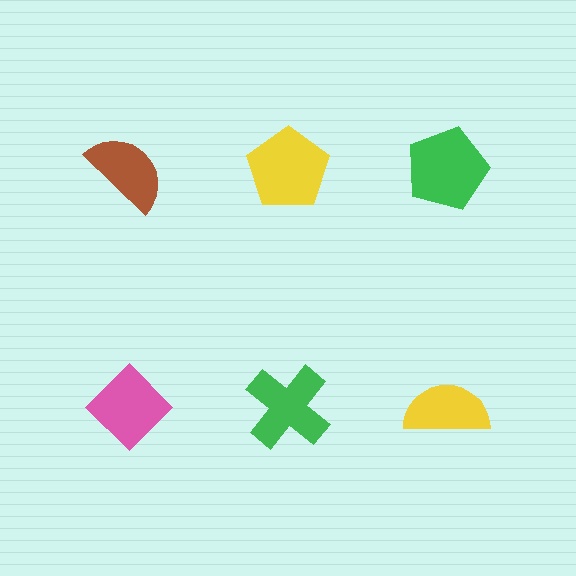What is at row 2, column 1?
A pink diamond.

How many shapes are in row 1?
3 shapes.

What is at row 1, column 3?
A green pentagon.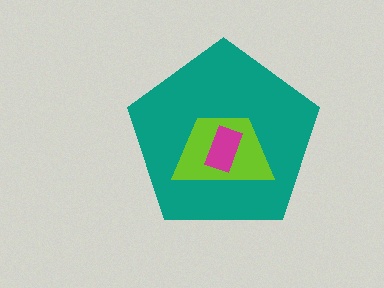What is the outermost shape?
The teal pentagon.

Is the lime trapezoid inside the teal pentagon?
Yes.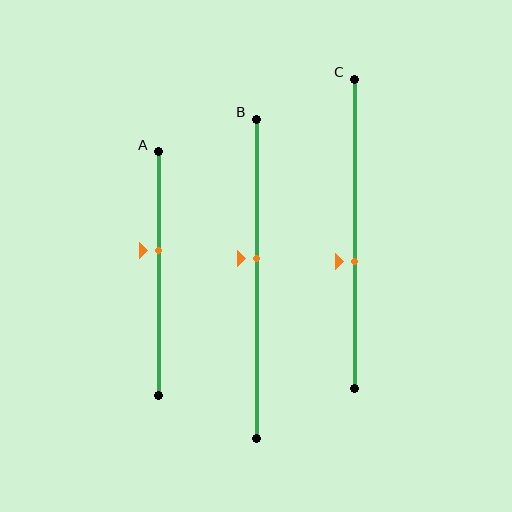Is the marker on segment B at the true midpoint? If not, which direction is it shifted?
No, the marker on segment B is shifted upward by about 6% of the segment length.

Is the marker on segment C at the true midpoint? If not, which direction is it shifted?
No, the marker on segment C is shifted downward by about 9% of the segment length.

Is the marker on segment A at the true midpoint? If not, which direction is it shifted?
No, the marker on segment A is shifted upward by about 9% of the segment length.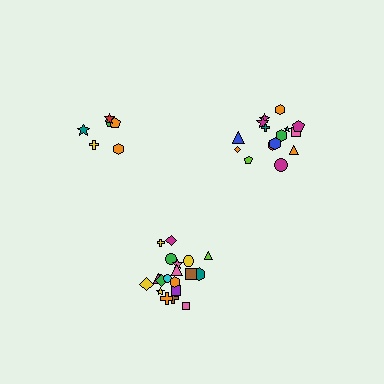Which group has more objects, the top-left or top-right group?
The top-right group.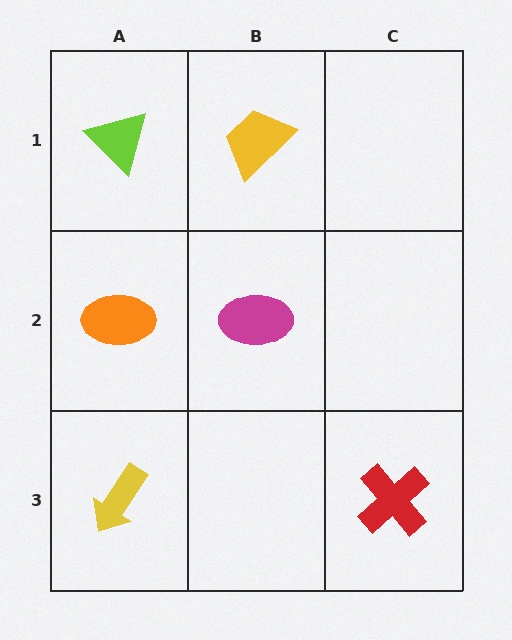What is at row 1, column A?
A lime triangle.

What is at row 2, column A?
An orange ellipse.